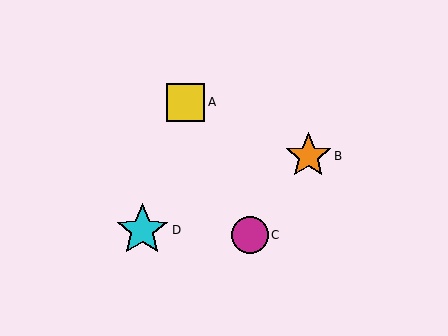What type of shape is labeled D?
Shape D is a cyan star.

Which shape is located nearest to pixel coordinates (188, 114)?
The yellow square (labeled A) at (186, 102) is nearest to that location.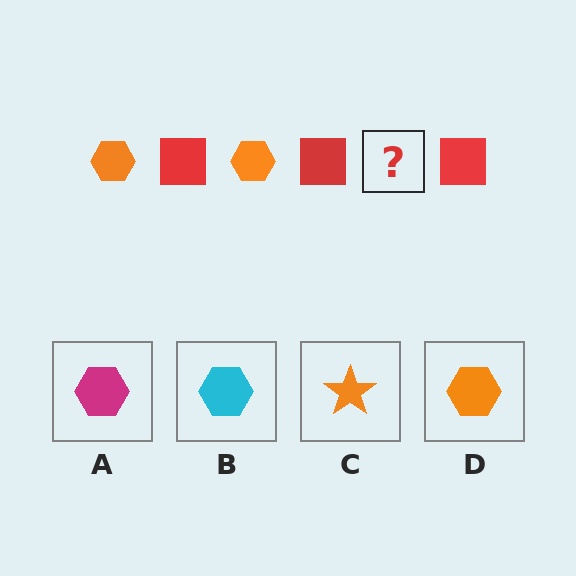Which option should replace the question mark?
Option D.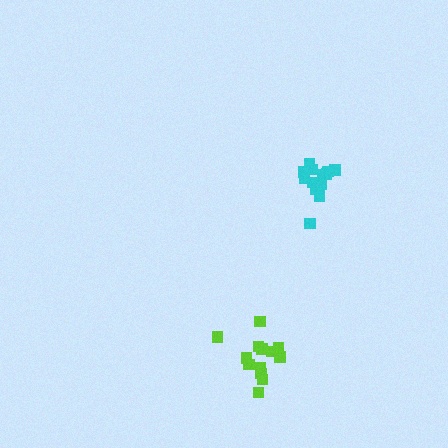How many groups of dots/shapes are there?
There are 2 groups.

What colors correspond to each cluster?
The clusters are colored: cyan, lime.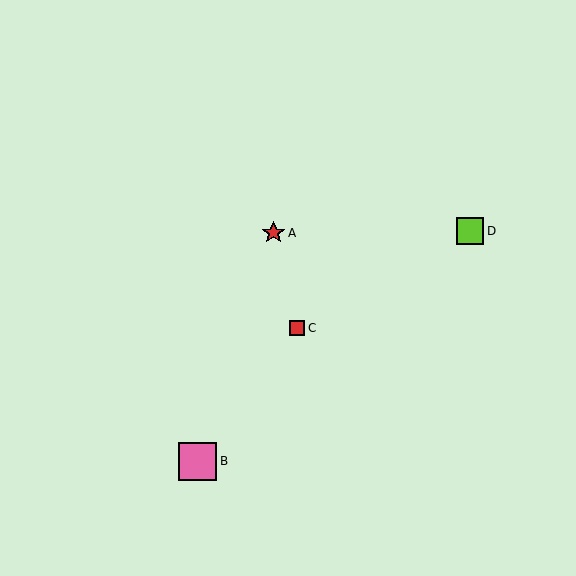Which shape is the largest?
The pink square (labeled B) is the largest.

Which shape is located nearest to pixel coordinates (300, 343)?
The red square (labeled C) at (297, 328) is nearest to that location.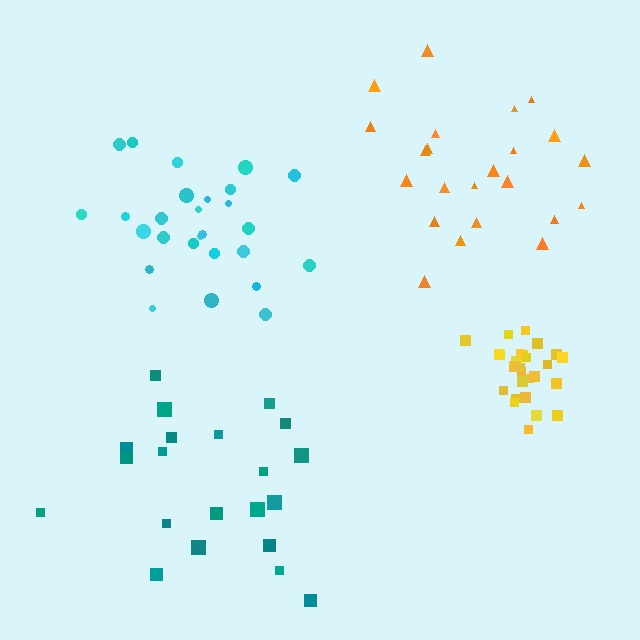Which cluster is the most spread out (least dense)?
Teal.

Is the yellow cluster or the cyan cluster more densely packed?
Yellow.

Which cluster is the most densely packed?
Yellow.